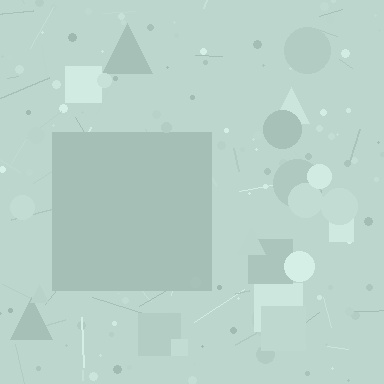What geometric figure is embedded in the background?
A square is embedded in the background.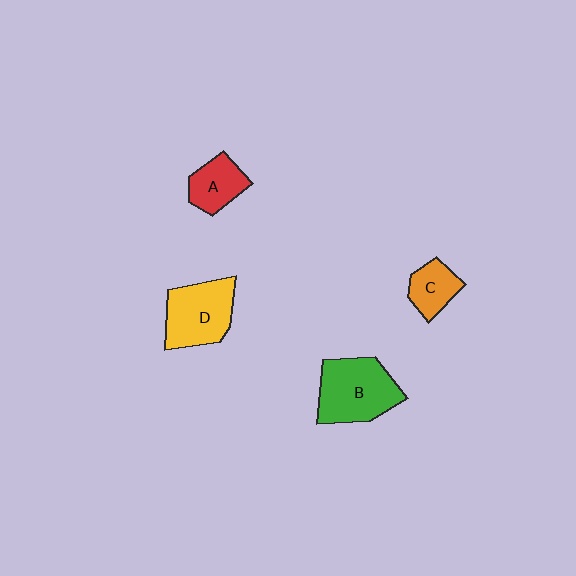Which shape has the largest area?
Shape B (green).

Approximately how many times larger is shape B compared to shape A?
Approximately 1.9 times.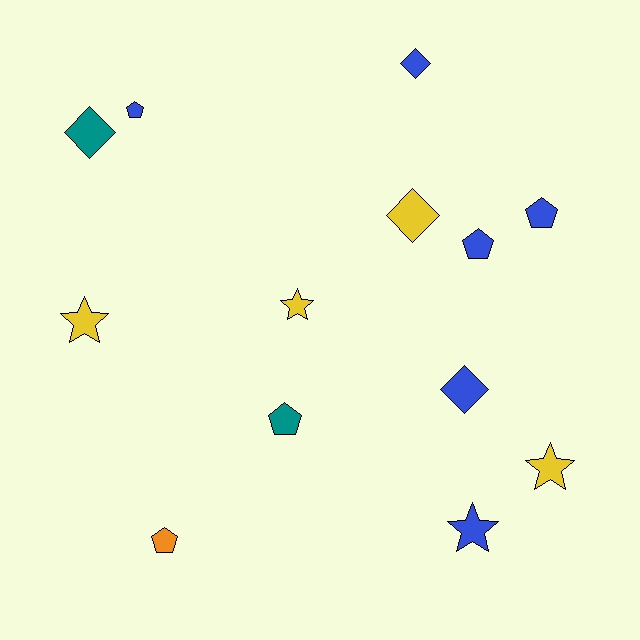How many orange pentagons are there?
There is 1 orange pentagon.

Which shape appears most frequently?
Pentagon, with 5 objects.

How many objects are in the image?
There are 13 objects.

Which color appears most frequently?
Blue, with 6 objects.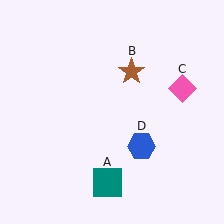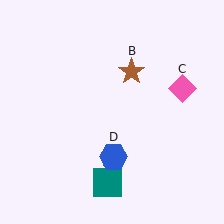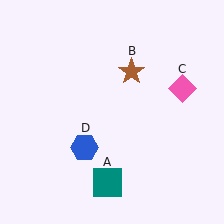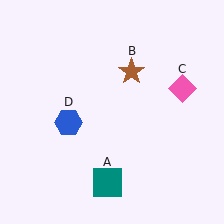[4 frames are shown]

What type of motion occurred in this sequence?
The blue hexagon (object D) rotated clockwise around the center of the scene.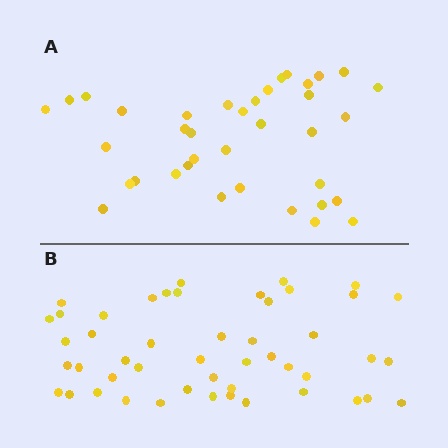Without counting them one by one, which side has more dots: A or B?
Region B (the bottom region) has more dots.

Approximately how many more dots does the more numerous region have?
Region B has roughly 12 or so more dots than region A.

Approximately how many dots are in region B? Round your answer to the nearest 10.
About 50 dots. (The exact count is 48, which rounds to 50.)